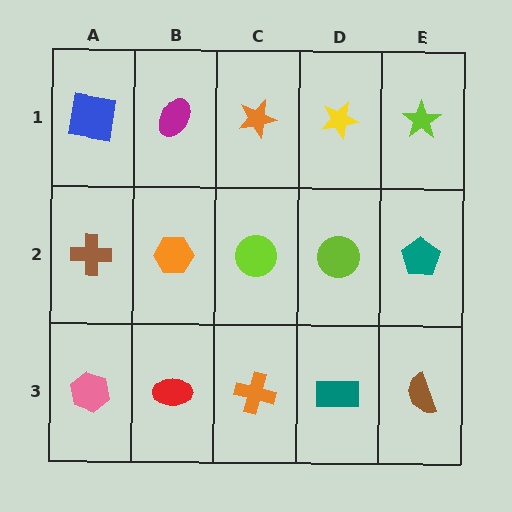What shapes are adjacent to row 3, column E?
A teal pentagon (row 2, column E), a teal rectangle (row 3, column D).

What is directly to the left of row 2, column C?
An orange hexagon.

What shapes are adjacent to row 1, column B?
An orange hexagon (row 2, column B), a blue square (row 1, column A), an orange star (row 1, column C).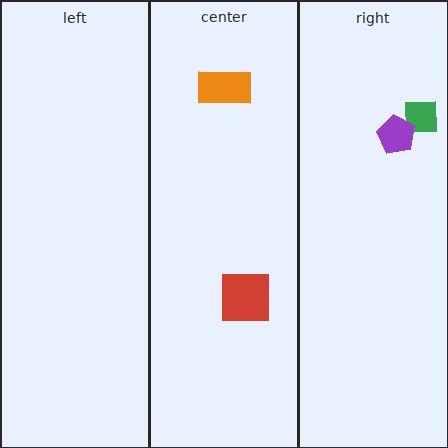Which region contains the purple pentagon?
The right region.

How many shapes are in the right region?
2.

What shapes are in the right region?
The green square, the purple pentagon.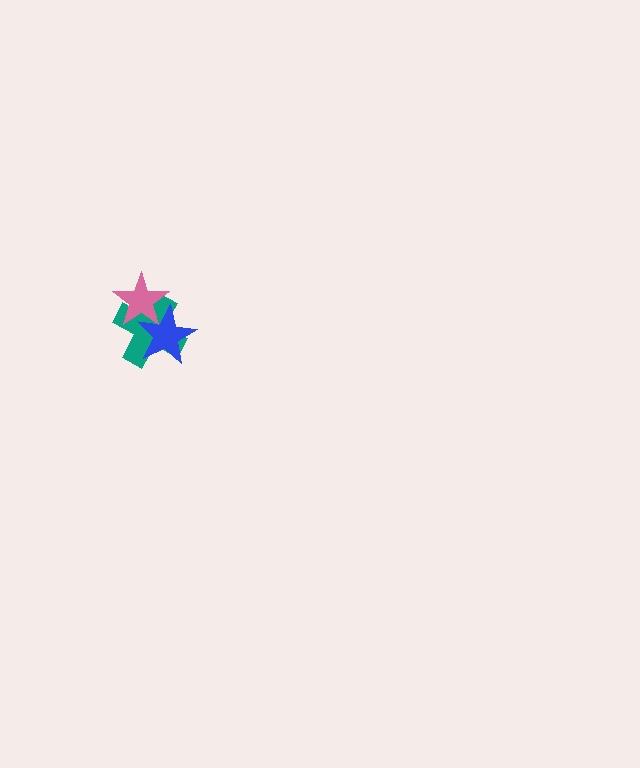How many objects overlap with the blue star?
2 objects overlap with the blue star.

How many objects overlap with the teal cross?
2 objects overlap with the teal cross.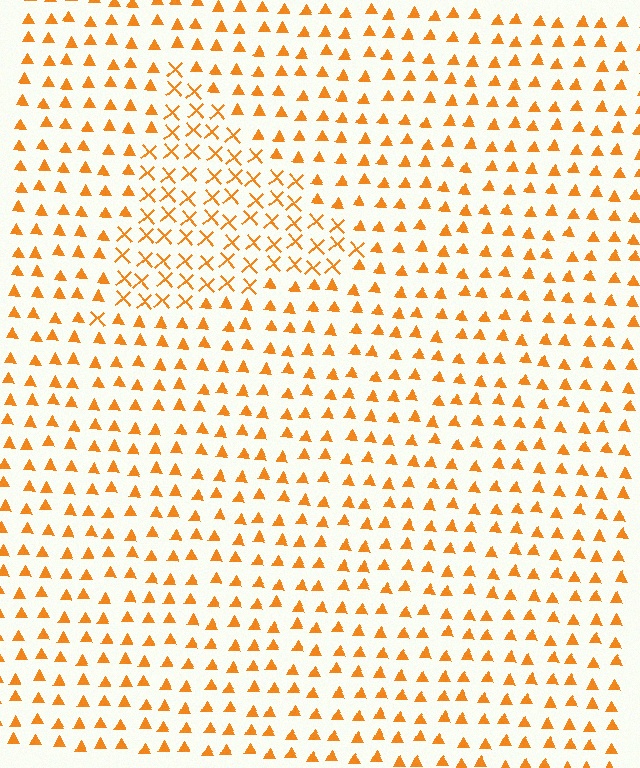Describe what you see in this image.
The image is filled with small orange elements arranged in a uniform grid. A triangle-shaped region contains X marks, while the surrounding area contains triangles. The boundary is defined purely by the change in element shape.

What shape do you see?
I see a triangle.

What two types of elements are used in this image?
The image uses X marks inside the triangle region and triangles outside it.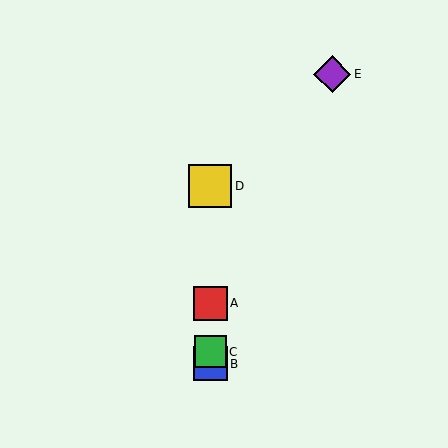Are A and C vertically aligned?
Yes, both are at x≈210.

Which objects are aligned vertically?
Objects A, B, C, D are aligned vertically.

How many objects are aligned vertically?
4 objects (A, B, C, D) are aligned vertically.